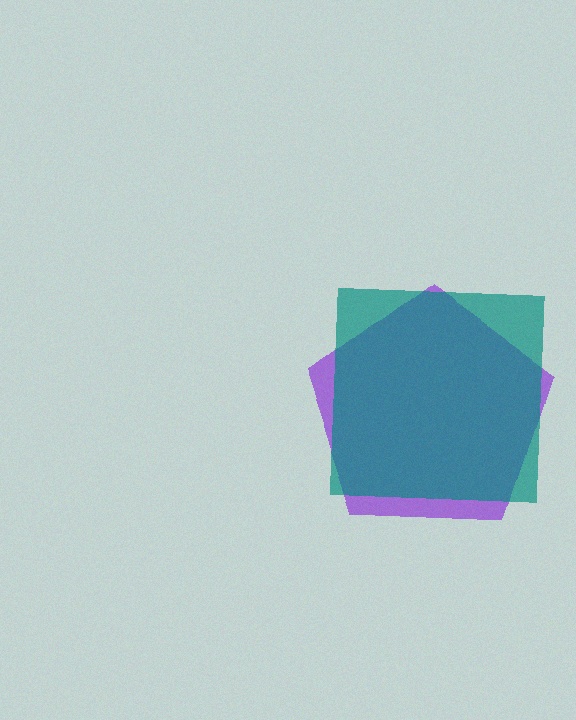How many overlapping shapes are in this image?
There are 2 overlapping shapes in the image.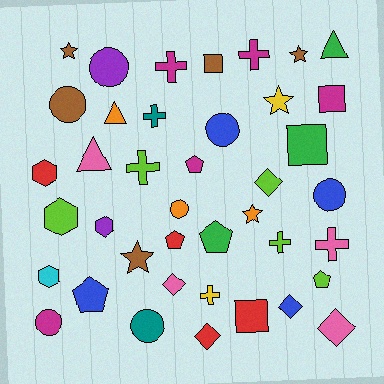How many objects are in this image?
There are 40 objects.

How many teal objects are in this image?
There are 2 teal objects.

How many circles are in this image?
There are 7 circles.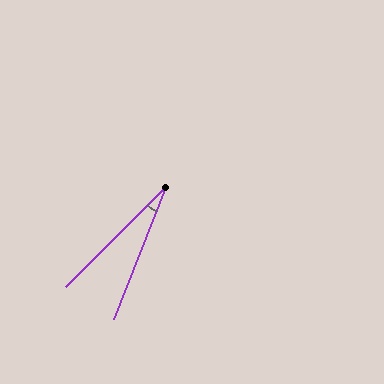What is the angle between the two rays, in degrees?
Approximately 24 degrees.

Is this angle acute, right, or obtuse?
It is acute.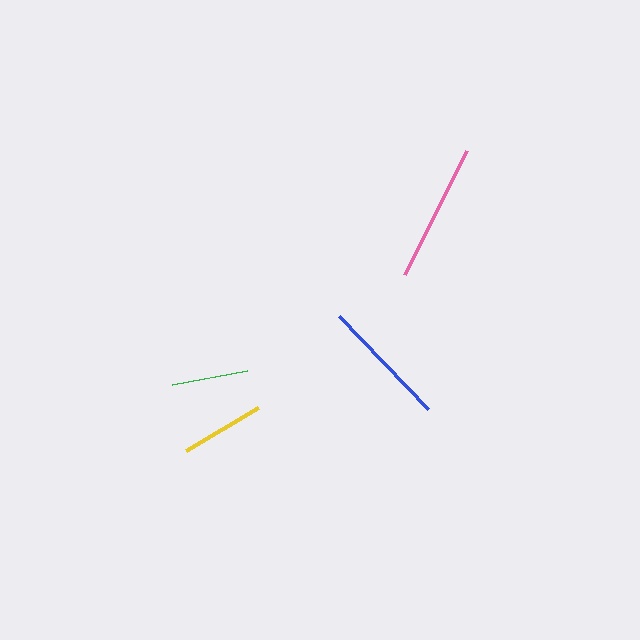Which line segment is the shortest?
The green line is the shortest at approximately 76 pixels.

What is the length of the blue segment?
The blue segment is approximately 128 pixels long.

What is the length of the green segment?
The green segment is approximately 76 pixels long.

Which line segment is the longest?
The pink line is the longest at approximately 138 pixels.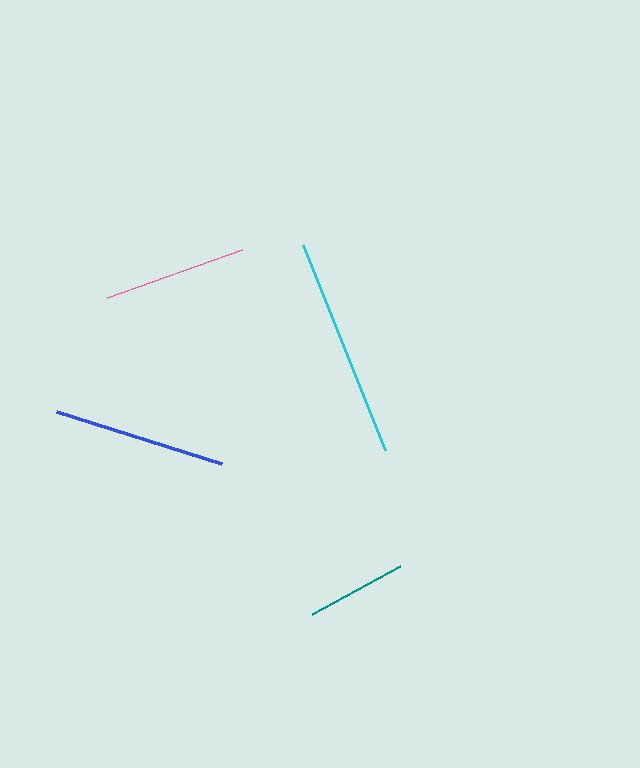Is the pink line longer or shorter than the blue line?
The blue line is longer than the pink line.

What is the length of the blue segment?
The blue segment is approximately 173 pixels long.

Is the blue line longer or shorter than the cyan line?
The cyan line is longer than the blue line.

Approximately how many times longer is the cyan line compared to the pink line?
The cyan line is approximately 1.5 times the length of the pink line.